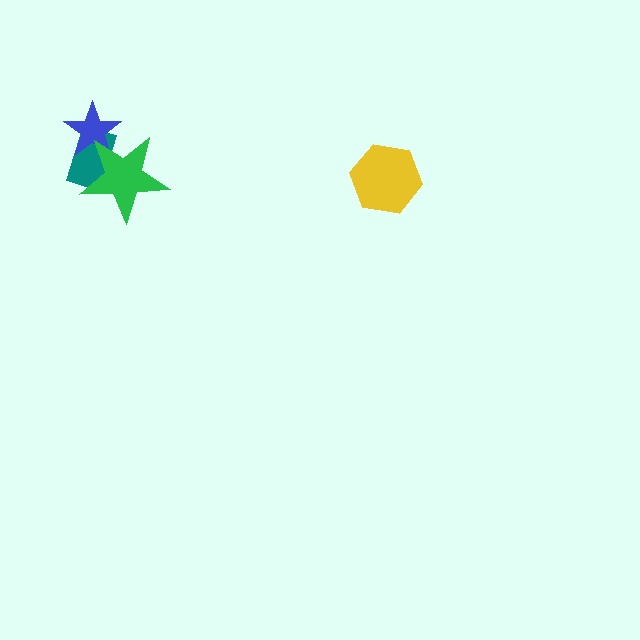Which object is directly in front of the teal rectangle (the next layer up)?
The blue star is directly in front of the teal rectangle.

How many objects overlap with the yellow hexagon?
0 objects overlap with the yellow hexagon.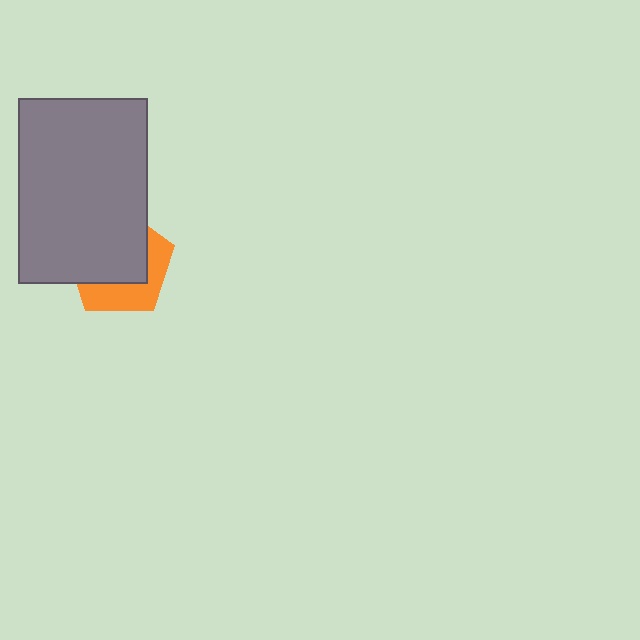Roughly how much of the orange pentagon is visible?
A small part of it is visible (roughly 40%).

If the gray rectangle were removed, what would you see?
You would see the complete orange pentagon.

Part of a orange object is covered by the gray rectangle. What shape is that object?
It is a pentagon.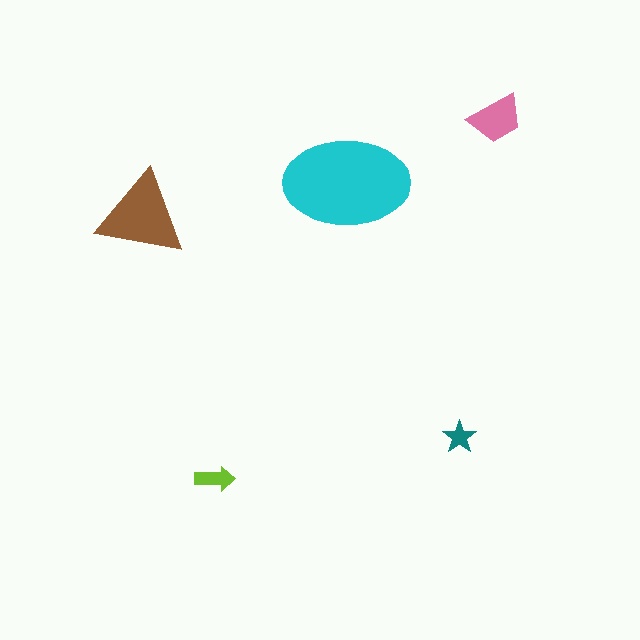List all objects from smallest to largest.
The teal star, the lime arrow, the pink trapezoid, the brown triangle, the cyan ellipse.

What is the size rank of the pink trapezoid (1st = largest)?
3rd.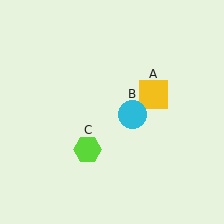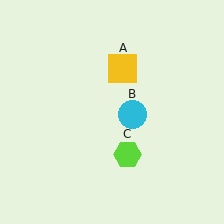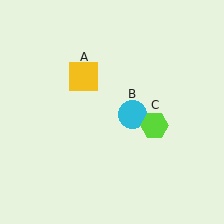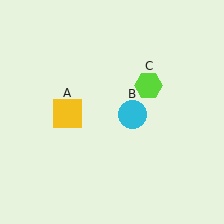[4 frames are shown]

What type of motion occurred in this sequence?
The yellow square (object A), lime hexagon (object C) rotated counterclockwise around the center of the scene.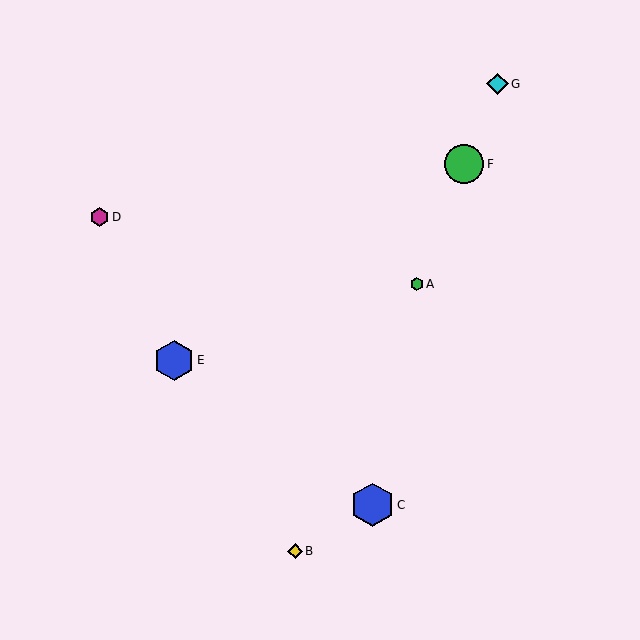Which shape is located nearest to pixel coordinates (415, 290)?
The green hexagon (labeled A) at (417, 284) is nearest to that location.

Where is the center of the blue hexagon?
The center of the blue hexagon is at (373, 505).